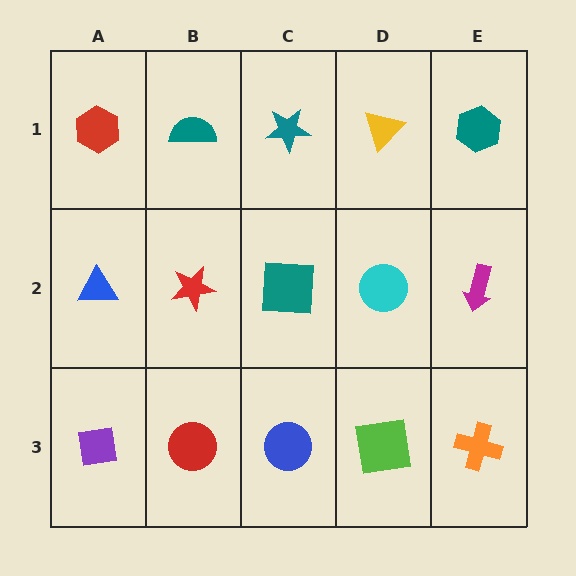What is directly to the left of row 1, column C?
A teal semicircle.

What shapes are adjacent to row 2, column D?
A yellow triangle (row 1, column D), a lime square (row 3, column D), a teal square (row 2, column C), a magenta arrow (row 2, column E).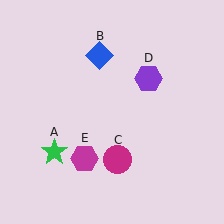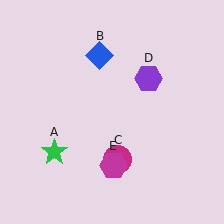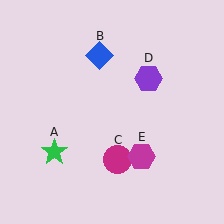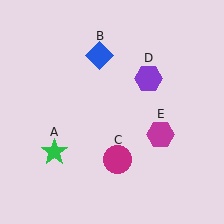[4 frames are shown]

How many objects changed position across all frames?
1 object changed position: magenta hexagon (object E).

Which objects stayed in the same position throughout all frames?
Green star (object A) and blue diamond (object B) and magenta circle (object C) and purple hexagon (object D) remained stationary.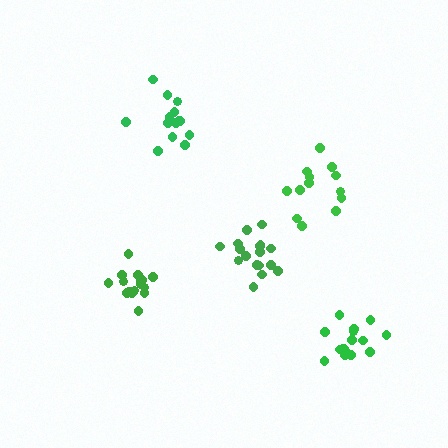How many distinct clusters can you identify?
There are 5 distinct clusters.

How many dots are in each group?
Group 1: 18 dots, Group 2: 14 dots, Group 3: 17 dots, Group 4: 13 dots, Group 5: 16 dots (78 total).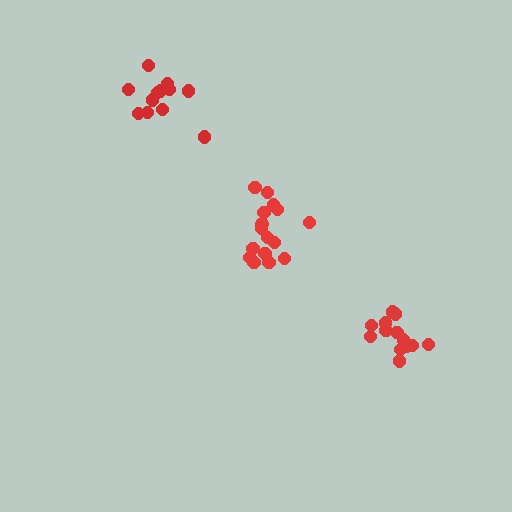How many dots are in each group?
Group 1: 16 dots, Group 2: 12 dots, Group 3: 13 dots (41 total).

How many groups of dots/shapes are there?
There are 3 groups.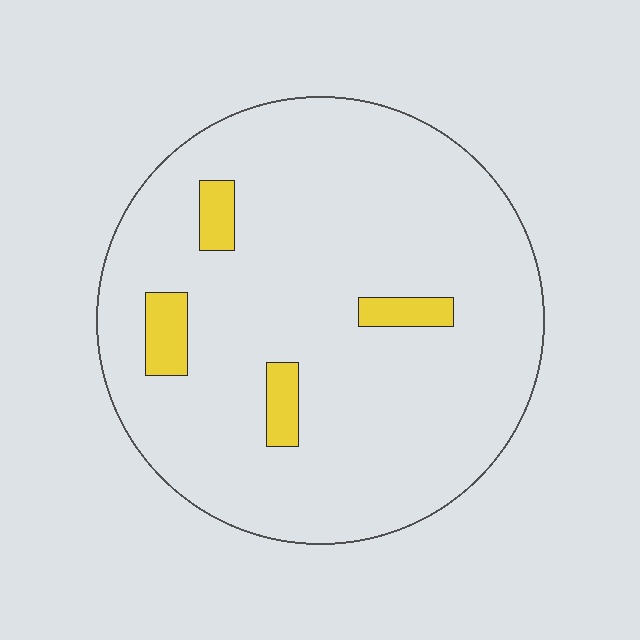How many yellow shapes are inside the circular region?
4.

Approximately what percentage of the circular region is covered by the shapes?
Approximately 5%.